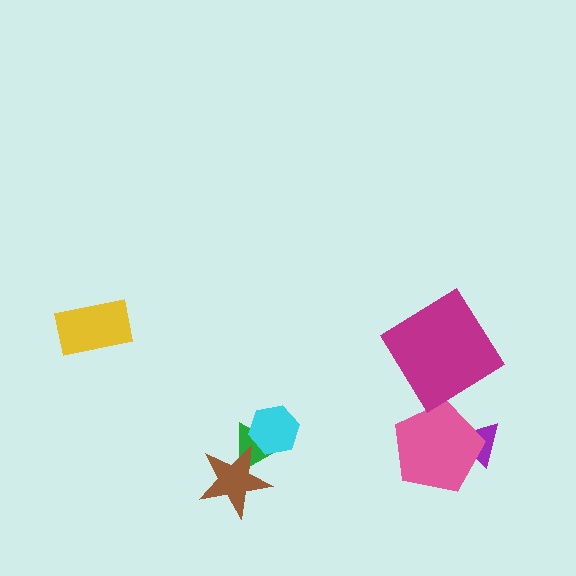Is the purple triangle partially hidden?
Yes, it is partially covered by another shape.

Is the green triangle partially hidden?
Yes, it is partially covered by another shape.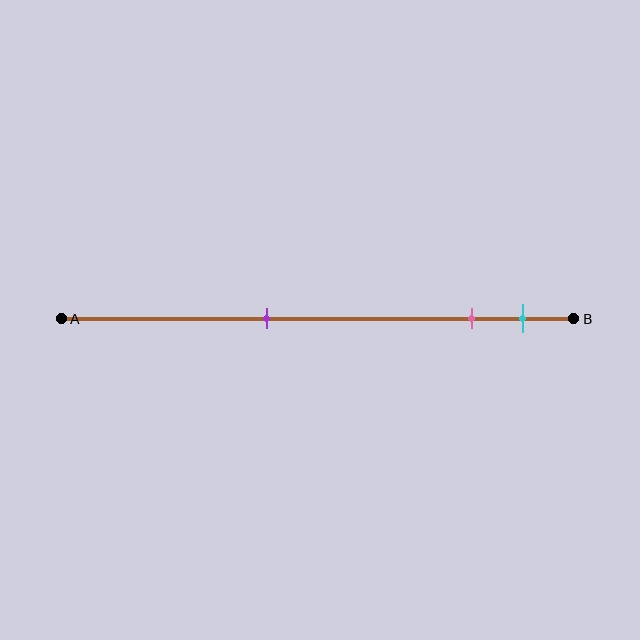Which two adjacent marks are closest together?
The pink and cyan marks are the closest adjacent pair.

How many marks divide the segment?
There are 3 marks dividing the segment.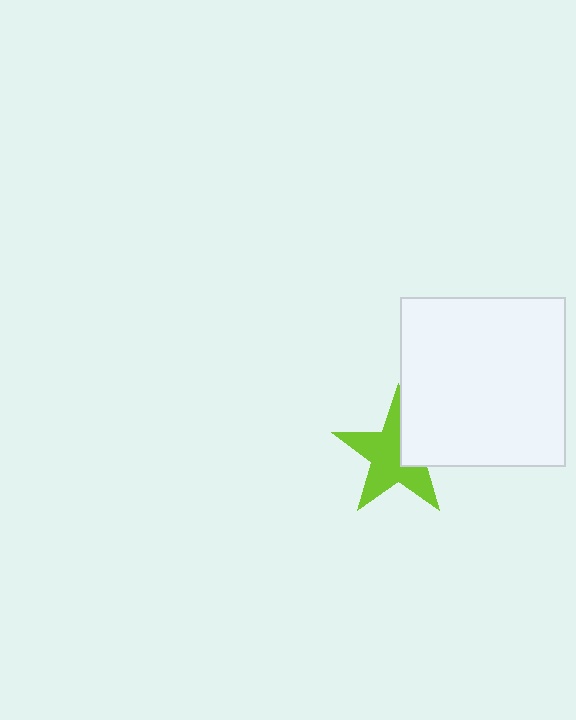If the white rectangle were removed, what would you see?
You would see the complete lime star.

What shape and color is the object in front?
The object in front is a white rectangle.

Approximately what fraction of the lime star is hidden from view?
Roughly 33% of the lime star is hidden behind the white rectangle.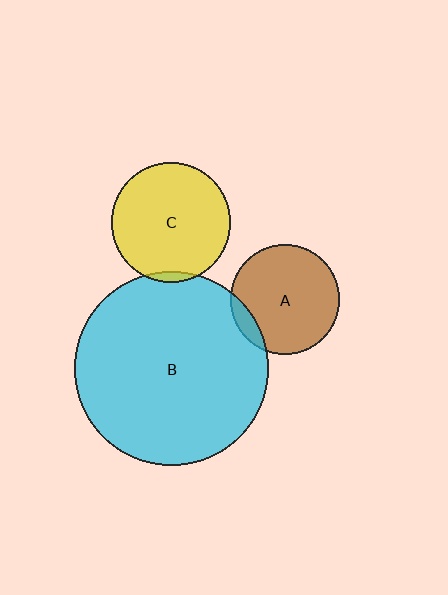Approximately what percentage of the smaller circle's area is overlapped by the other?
Approximately 5%.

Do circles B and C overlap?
Yes.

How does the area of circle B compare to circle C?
Approximately 2.6 times.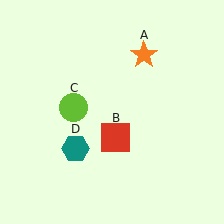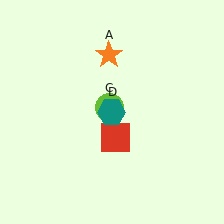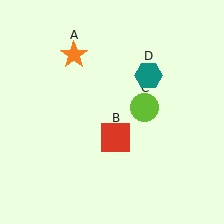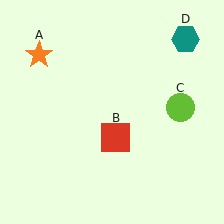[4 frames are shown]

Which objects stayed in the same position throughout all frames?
Red square (object B) remained stationary.